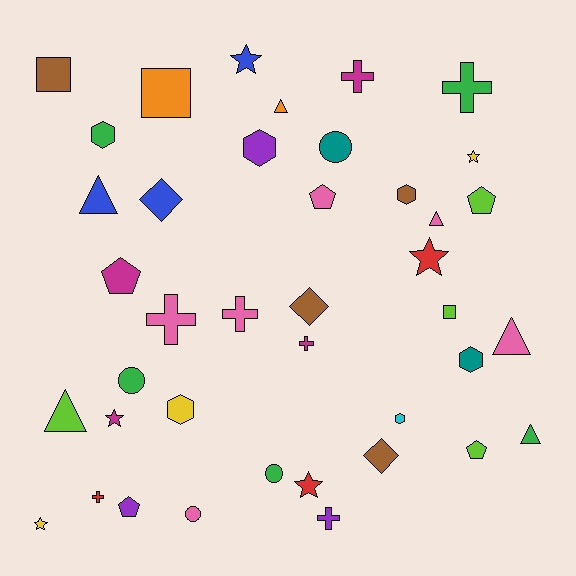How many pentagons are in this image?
There are 5 pentagons.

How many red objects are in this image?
There are 3 red objects.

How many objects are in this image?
There are 40 objects.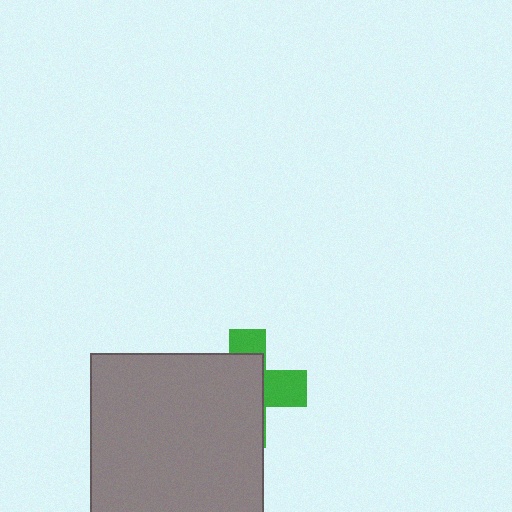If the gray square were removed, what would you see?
You would see the complete green cross.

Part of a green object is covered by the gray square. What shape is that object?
It is a cross.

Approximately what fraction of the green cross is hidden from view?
Roughly 64% of the green cross is hidden behind the gray square.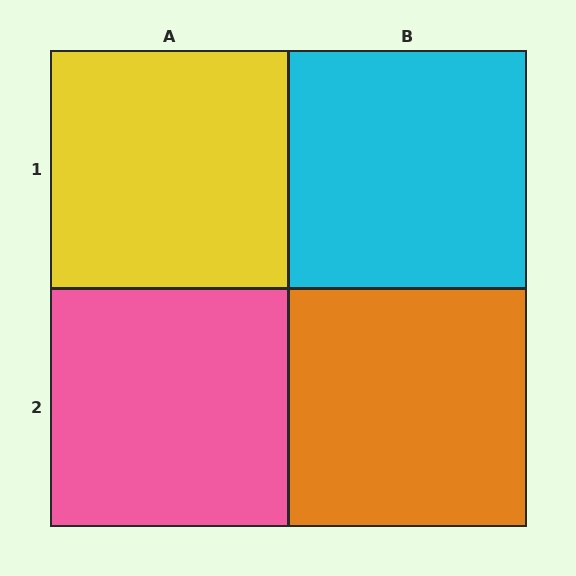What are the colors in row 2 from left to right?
Pink, orange.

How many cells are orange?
1 cell is orange.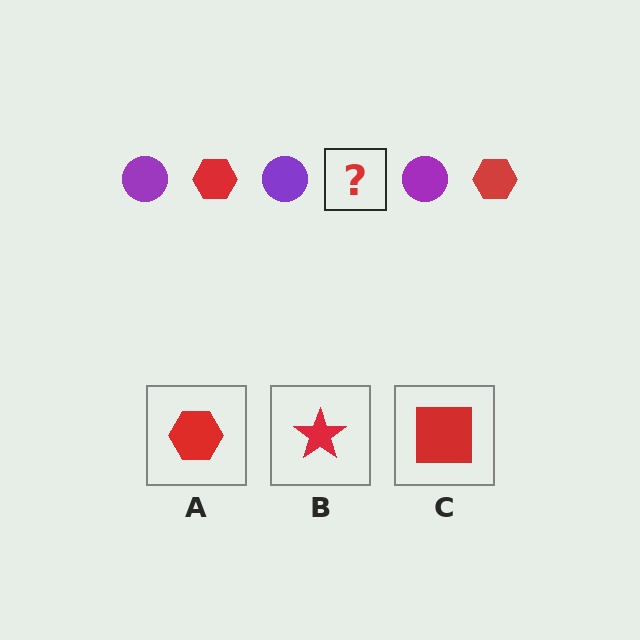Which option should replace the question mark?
Option A.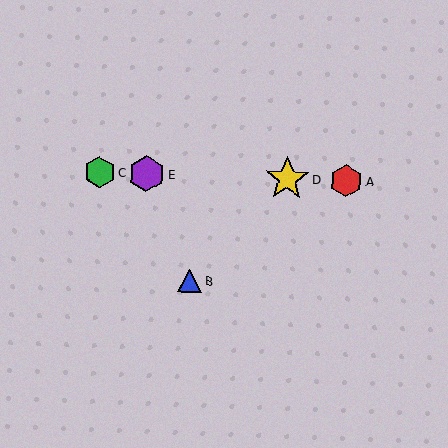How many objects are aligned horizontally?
4 objects (A, C, D, E) are aligned horizontally.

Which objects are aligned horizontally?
Objects A, C, D, E are aligned horizontally.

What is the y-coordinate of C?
Object C is at y≈172.